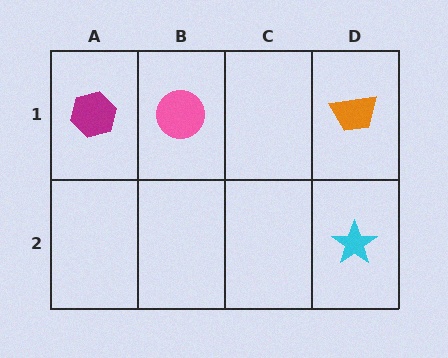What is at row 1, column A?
A magenta hexagon.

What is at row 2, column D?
A cyan star.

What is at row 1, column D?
An orange trapezoid.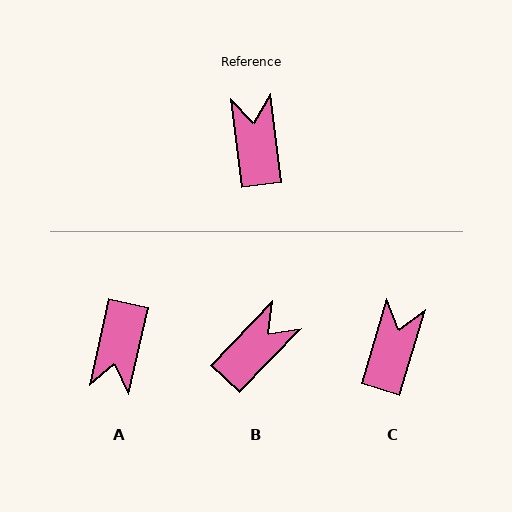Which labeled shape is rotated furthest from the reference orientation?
A, about 160 degrees away.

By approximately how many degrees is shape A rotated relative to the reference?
Approximately 160 degrees counter-clockwise.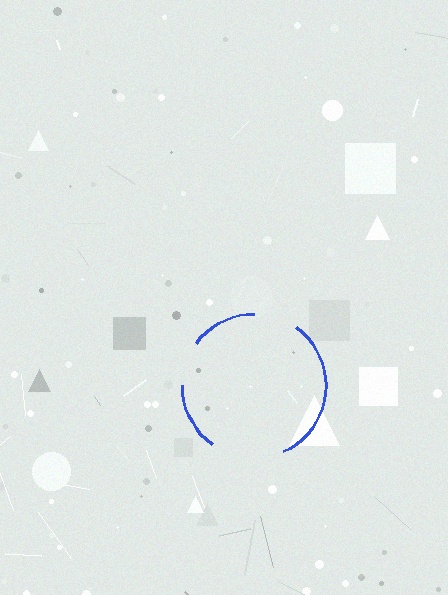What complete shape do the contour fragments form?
The contour fragments form a circle.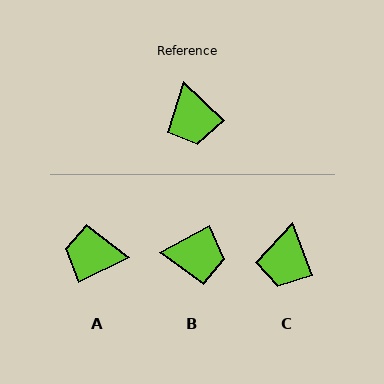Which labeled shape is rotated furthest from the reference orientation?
A, about 110 degrees away.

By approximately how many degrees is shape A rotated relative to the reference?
Approximately 110 degrees clockwise.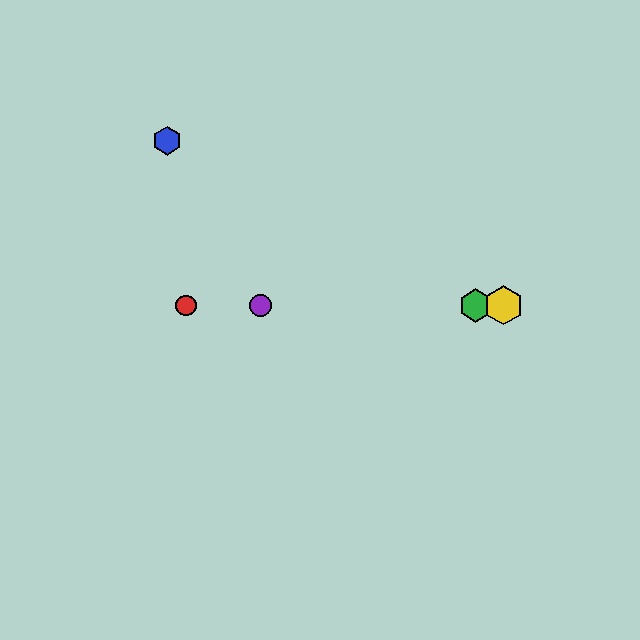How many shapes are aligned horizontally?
4 shapes (the red circle, the green hexagon, the yellow hexagon, the purple circle) are aligned horizontally.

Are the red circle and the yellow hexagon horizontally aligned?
Yes, both are at y≈305.